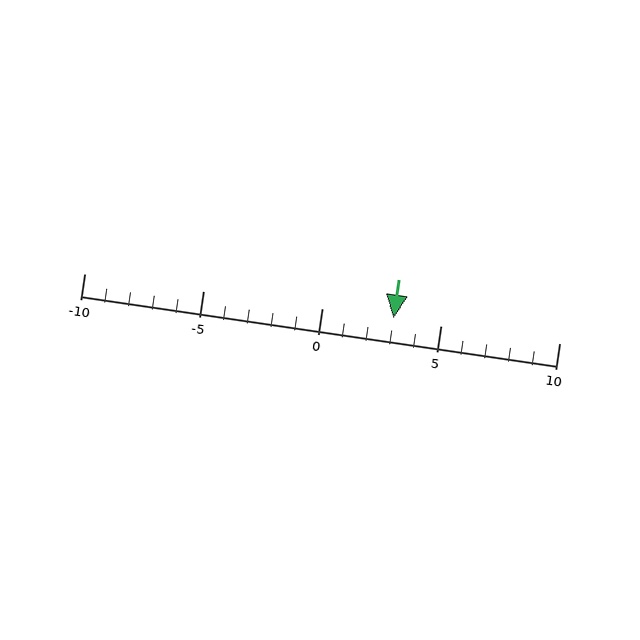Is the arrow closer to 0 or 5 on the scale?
The arrow is closer to 5.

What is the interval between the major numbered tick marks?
The major tick marks are spaced 5 units apart.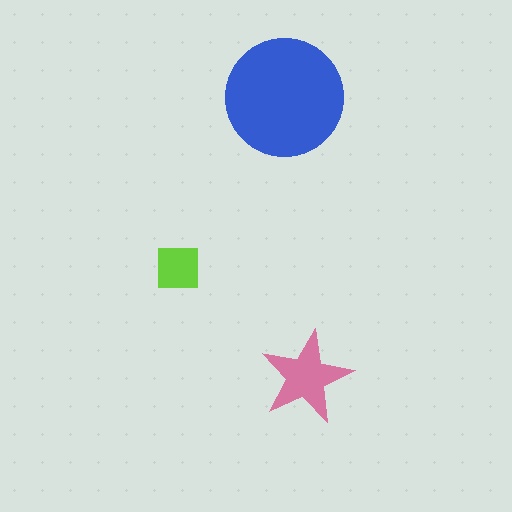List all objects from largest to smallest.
The blue circle, the pink star, the lime square.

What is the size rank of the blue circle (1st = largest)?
1st.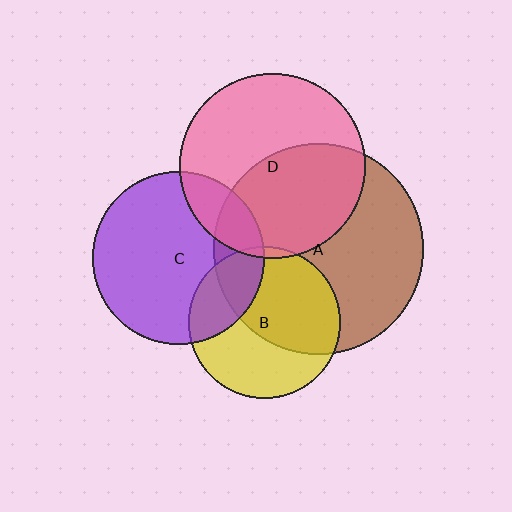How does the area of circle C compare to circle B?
Approximately 1.3 times.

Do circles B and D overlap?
Yes.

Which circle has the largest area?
Circle A (brown).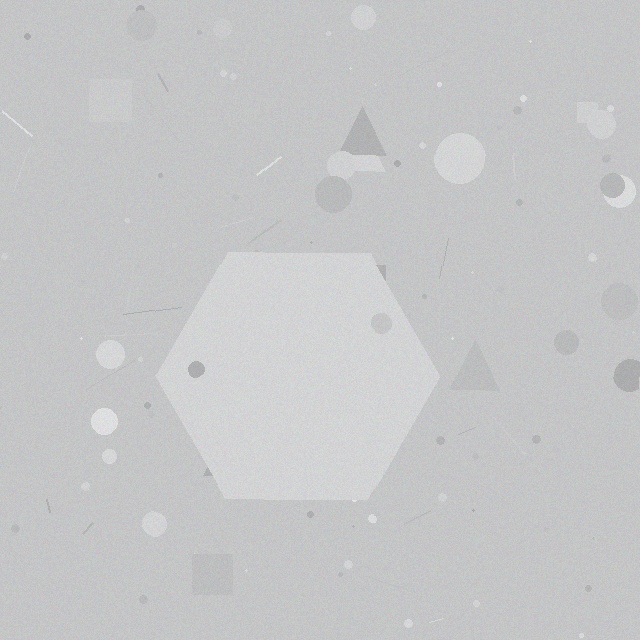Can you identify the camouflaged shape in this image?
The camouflaged shape is a hexagon.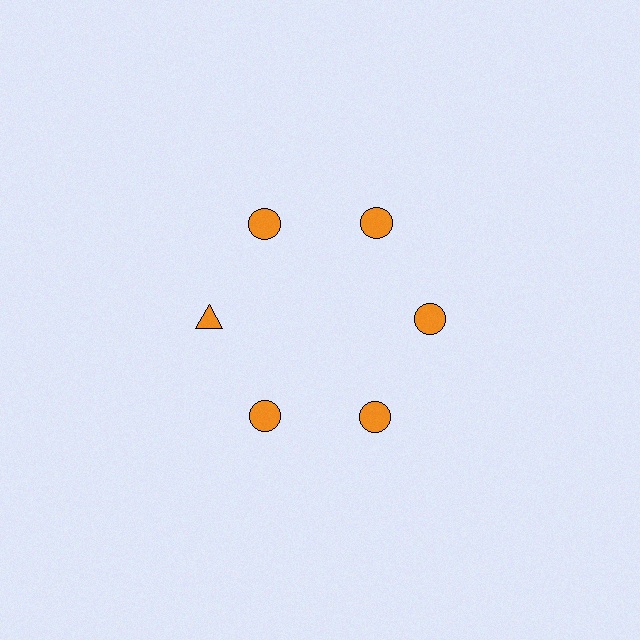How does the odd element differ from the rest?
It has a different shape: triangle instead of circle.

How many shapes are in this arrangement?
There are 6 shapes arranged in a ring pattern.